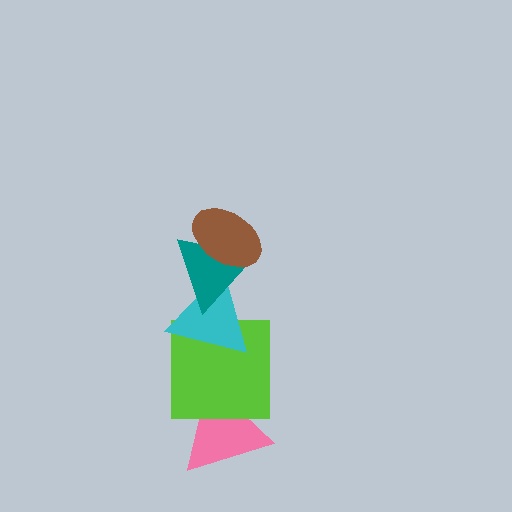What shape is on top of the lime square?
The cyan triangle is on top of the lime square.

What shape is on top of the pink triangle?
The lime square is on top of the pink triangle.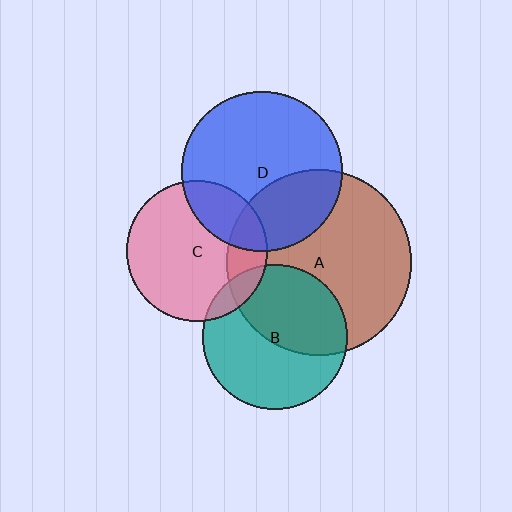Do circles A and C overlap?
Yes.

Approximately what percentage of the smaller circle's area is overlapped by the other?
Approximately 20%.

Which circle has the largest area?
Circle A (brown).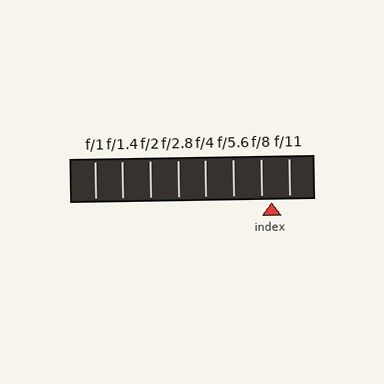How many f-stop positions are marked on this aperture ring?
There are 8 f-stop positions marked.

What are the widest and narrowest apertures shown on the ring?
The widest aperture shown is f/1 and the narrowest is f/11.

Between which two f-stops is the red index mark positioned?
The index mark is between f/8 and f/11.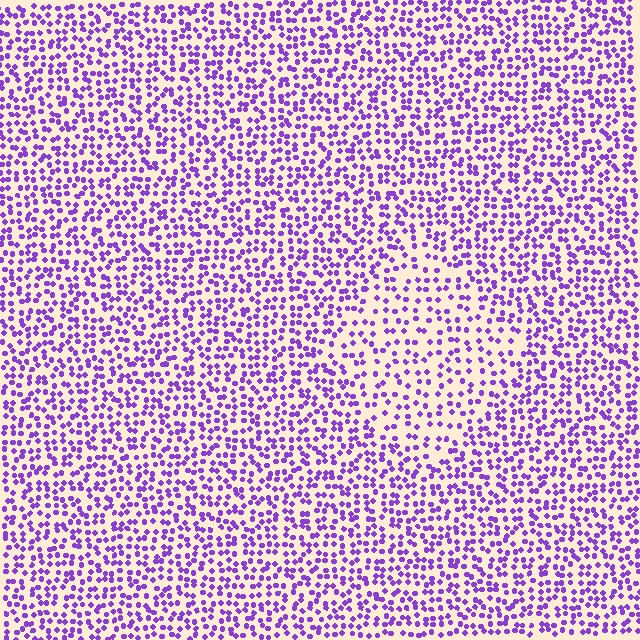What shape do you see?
I see a diamond.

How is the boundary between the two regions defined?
The boundary is defined by a change in element density (approximately 1.7x ratio). All elements are the same color, size, and shape.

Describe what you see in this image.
The image contains small purple elements arranged at two different densities. A diamond-shaped region is visible where the elements are less densely packed than the surrounding area.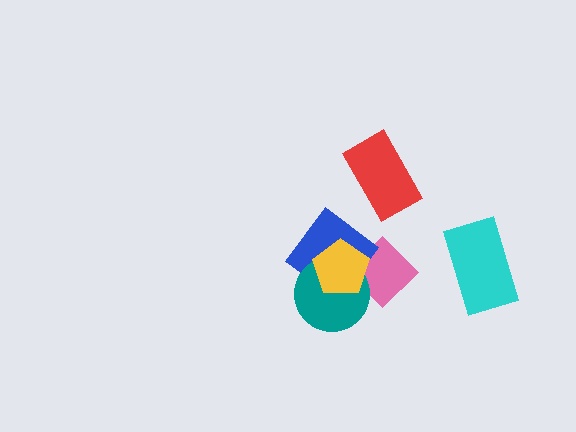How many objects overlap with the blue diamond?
3 objects overlap with the blue diamond.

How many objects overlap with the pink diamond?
3 objects overlap with the pink diamond.